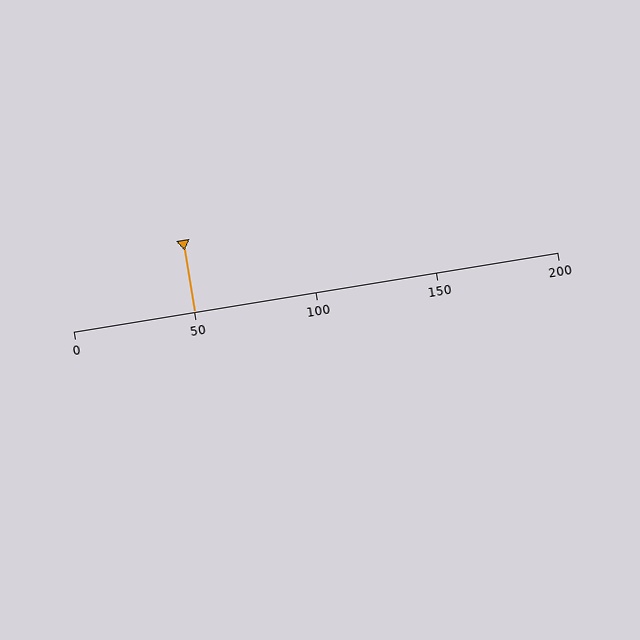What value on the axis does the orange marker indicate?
The marker indicates approximately 50.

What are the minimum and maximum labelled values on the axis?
The axis runs from 0 to 200.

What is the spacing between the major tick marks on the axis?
The major ticks are spaced 50 apart.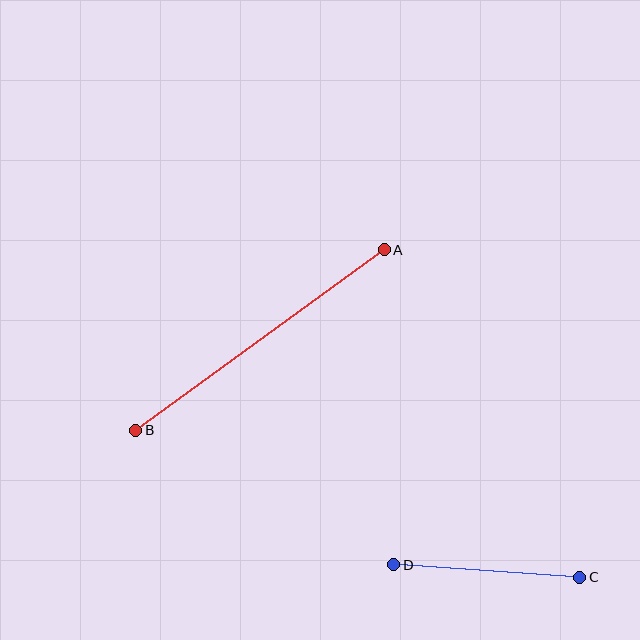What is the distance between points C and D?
The distance is approximately 186 pixels.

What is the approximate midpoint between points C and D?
The midpoint is at approximately (487, 571) pixels.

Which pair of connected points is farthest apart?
Points A and B are farthest apart.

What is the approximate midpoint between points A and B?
The midpoint is at approximately (260, 340) pixels.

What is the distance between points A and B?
The distance is approximately 307 pixels.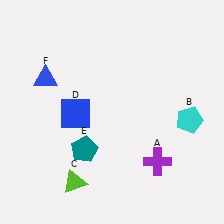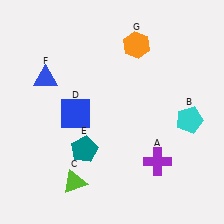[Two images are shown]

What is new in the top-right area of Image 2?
An orange hexagon (G) was added in the top-right area of Image 2.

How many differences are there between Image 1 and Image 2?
There is 1 difference between the two images.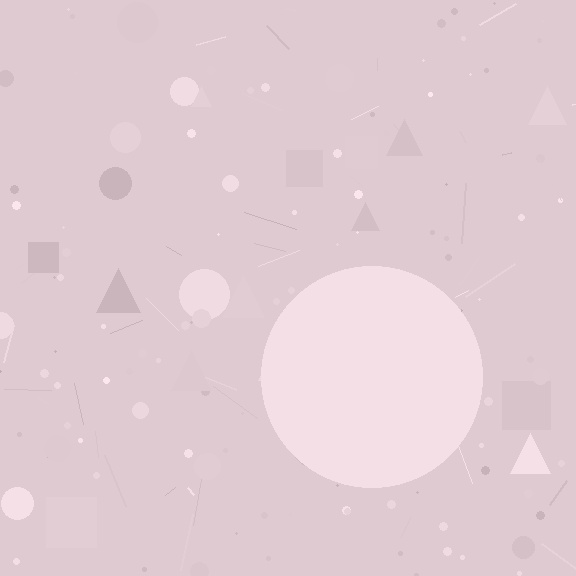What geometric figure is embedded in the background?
A circle is embedded in the background.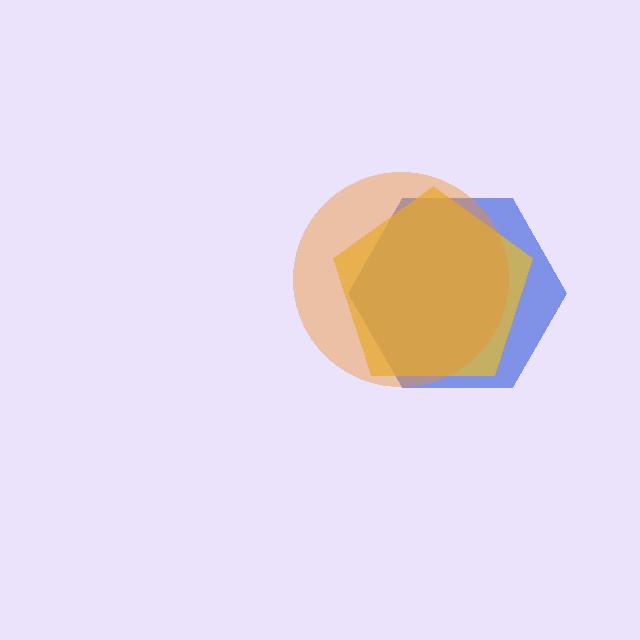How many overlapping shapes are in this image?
There are 3 overlapping shapes in the image.